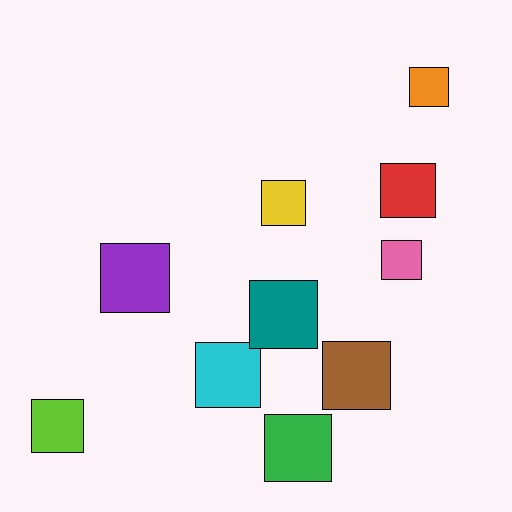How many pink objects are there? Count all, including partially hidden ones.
There is 1 pink object.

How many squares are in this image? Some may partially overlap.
There are 10 squares.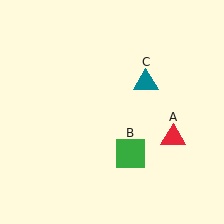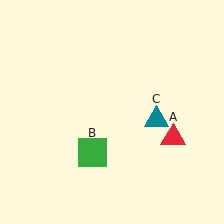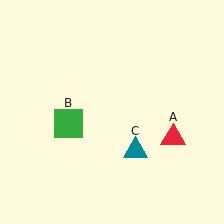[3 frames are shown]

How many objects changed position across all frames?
2 objects changed position: green square (object B), teal triangle (object C).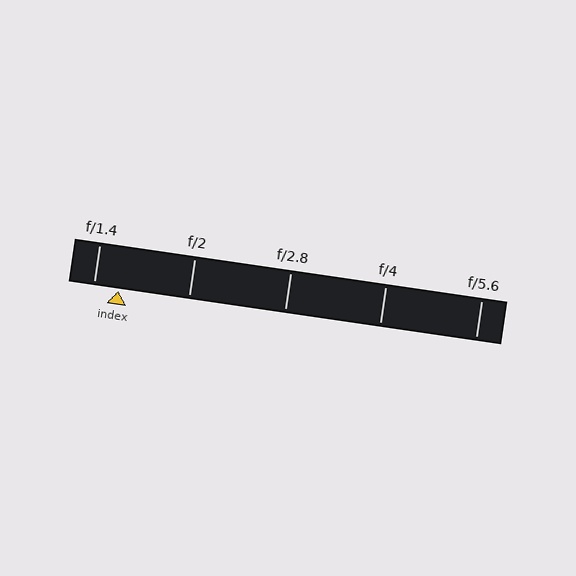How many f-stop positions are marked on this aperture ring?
There are 5 f-stop positions marked.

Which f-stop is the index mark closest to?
The index mark is closest to f/1.4.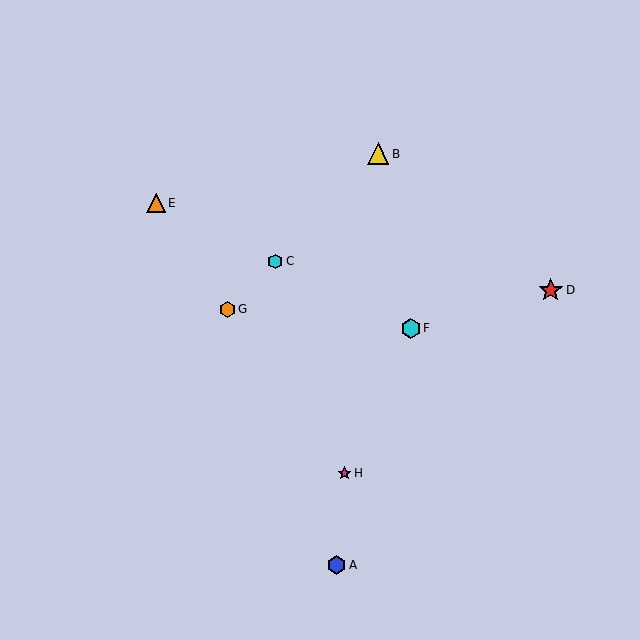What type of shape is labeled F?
Shape F is a cyan hexagon.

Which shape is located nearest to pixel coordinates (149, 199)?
The orange triangle (labeled E) at (156, 203) is nearest to that location.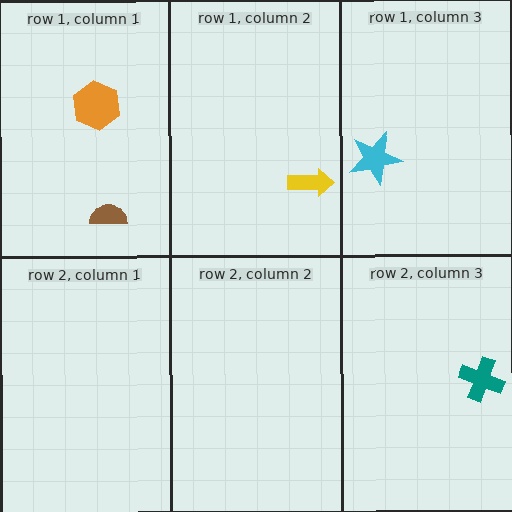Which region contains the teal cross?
The row 2, column 3 region.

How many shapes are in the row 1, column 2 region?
1.